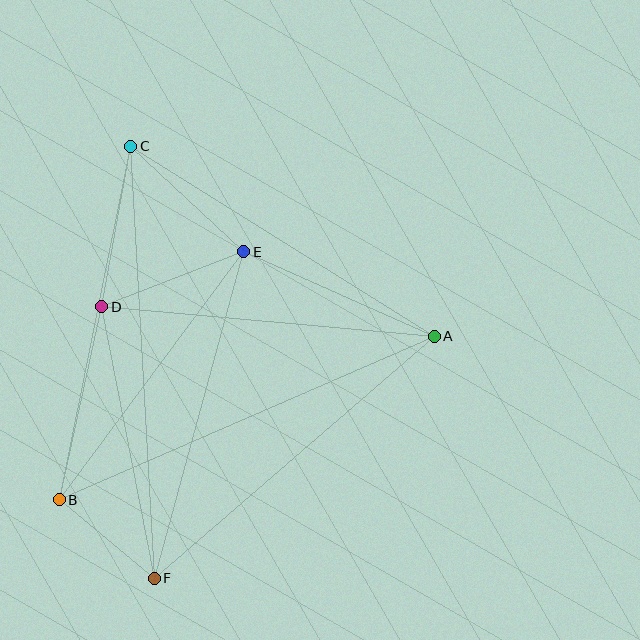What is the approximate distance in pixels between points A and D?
The distance between A and D is approximately 334 pixels.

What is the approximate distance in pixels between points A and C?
The distance between A and C is approximately 358 pixels.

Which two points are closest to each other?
Points B and F are closest to each other.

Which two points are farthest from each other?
Points C and F are farthest from each other.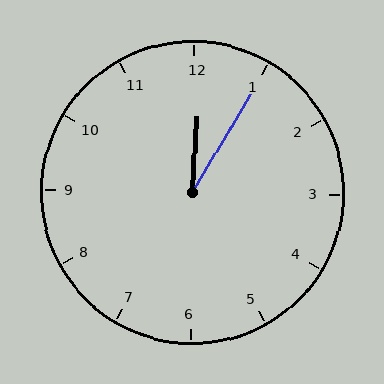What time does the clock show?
12:05.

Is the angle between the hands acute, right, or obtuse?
It is acute.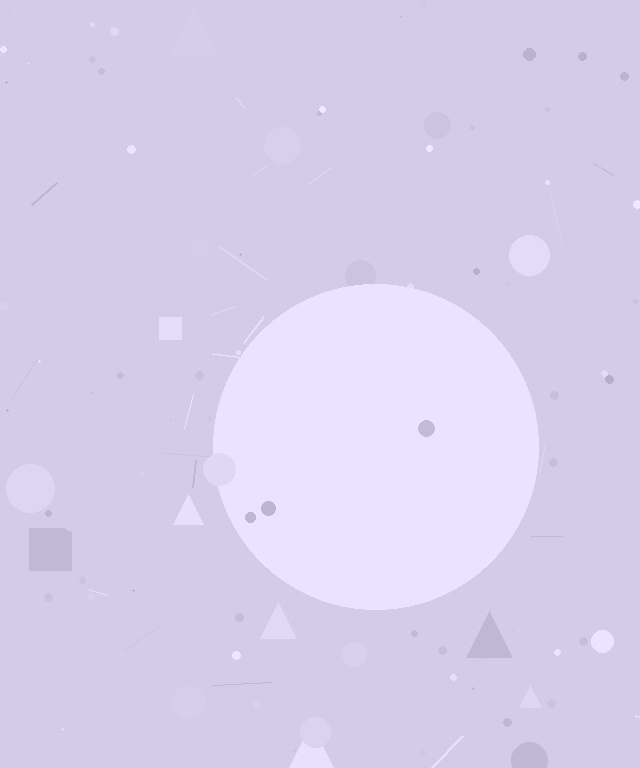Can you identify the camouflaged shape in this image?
The camouflaged shape is a circle.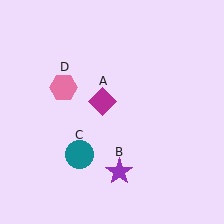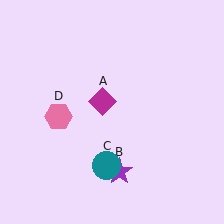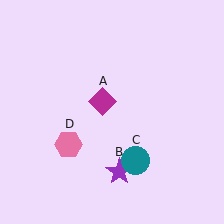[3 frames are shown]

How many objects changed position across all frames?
2 objects changed position: teal circle (object C), pink hexagon (object D).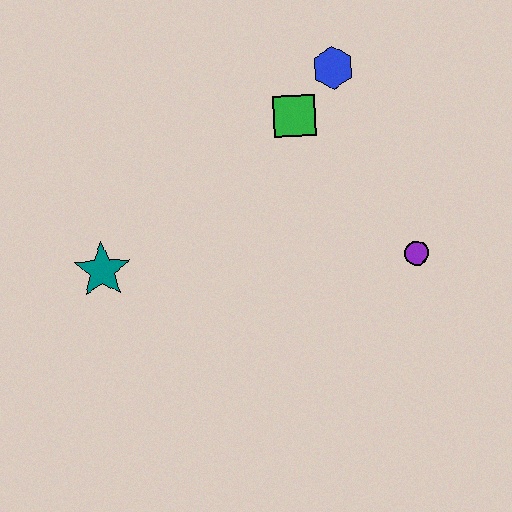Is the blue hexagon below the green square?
No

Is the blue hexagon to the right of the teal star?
Yes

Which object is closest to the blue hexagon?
The green square is closest to the blue hexagon.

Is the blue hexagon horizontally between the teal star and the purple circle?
Yes